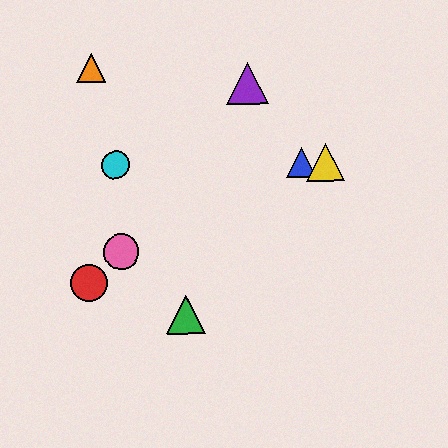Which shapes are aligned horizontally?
The blue triangle, the yellow triangle, the cyan circle are aligned horizontally.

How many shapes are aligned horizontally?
3 shapes (the blue triangle, the yellow triangle, the cyan circle) are aligned horizontally.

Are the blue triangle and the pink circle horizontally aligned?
No, the blue triangle is at y≈162 and the pink circle is at y≈252.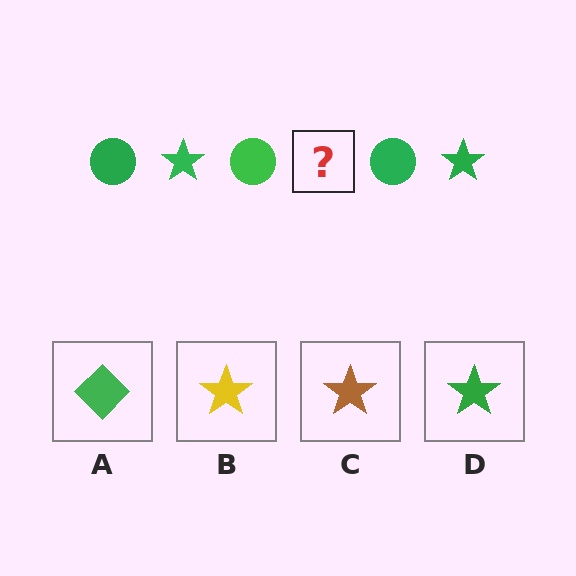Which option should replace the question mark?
Option D.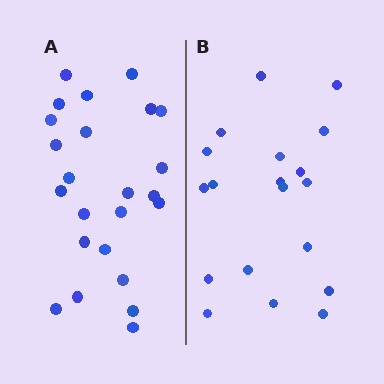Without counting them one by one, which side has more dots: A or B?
Region A (the left region) has more dots.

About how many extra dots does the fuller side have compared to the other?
Region A has about 5 more dots than region B.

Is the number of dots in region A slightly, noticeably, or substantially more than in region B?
Region A has noticeably more, but not dramatically so. The ratio is roughly 1.3 to 1.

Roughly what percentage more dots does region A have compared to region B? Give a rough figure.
About 25% more.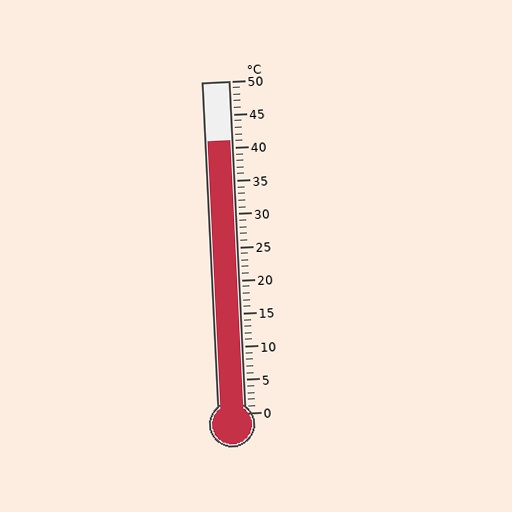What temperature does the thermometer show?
The thermometer shows approximately 41°C.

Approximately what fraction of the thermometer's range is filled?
The thermometer is filled to approximately 80% of its range.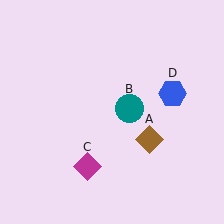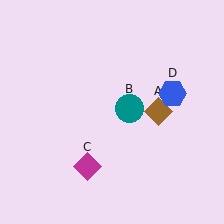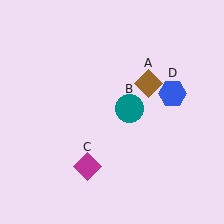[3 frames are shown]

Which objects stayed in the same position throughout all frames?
Teal circle (object B) and magenta diamond (object C) and blue hexagon (object D) remained stationary.